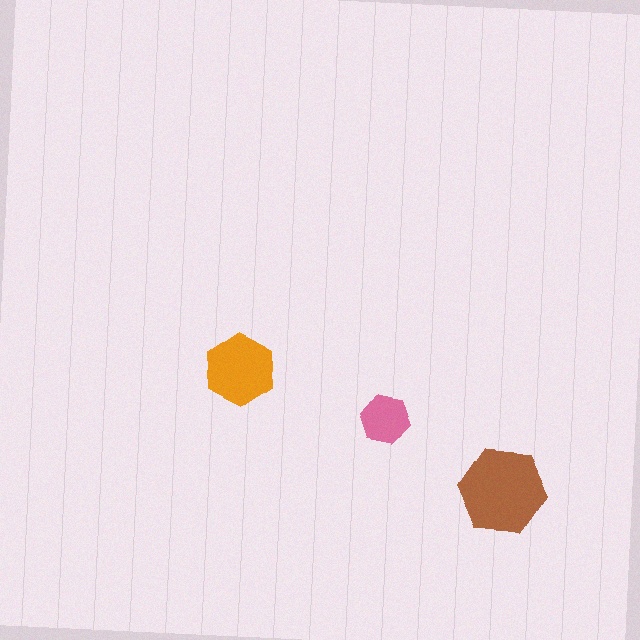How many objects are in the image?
There are 3 objects in the image.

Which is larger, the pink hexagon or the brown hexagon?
The brown one.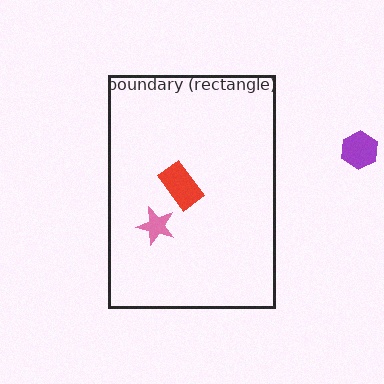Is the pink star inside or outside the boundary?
Inside.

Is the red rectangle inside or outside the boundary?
Inside.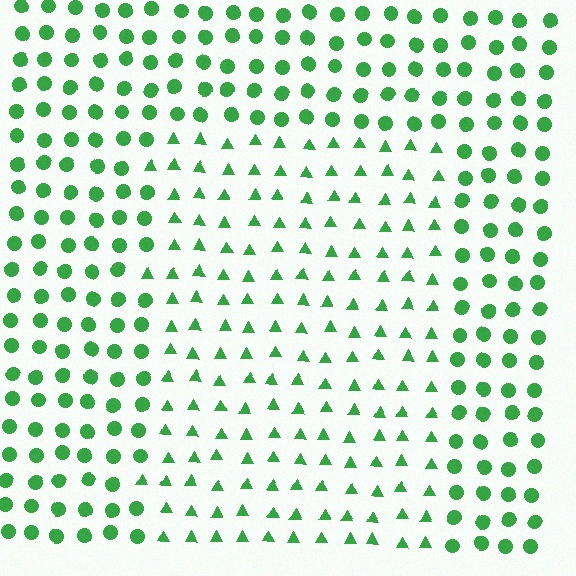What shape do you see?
I see a rectangle.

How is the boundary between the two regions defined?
The boundary is defined by a change in element shape: triangles inside vs. circles outside. All elements share the same color and spacing.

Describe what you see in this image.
The image is filled with small green elements arranged in a uniform grid. A rectangle-shaped region contains triangles, while the surrounding area contains circles. The boundary is defined purely by the change in element shape.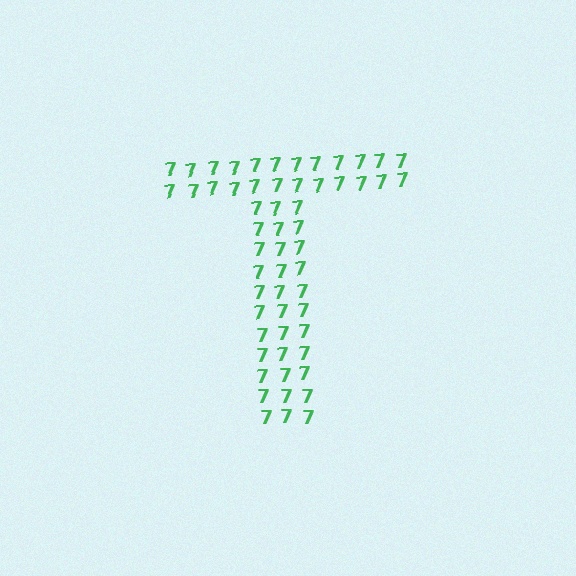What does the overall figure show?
The overall figure shows the letter T.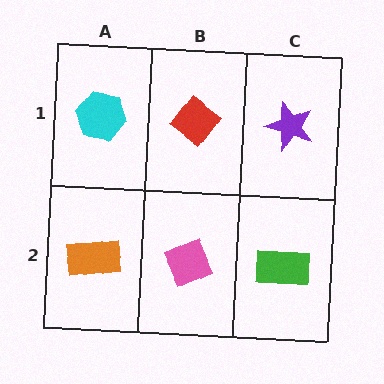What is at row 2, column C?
A green rectangle.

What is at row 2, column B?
A pink diamond.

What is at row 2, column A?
An orange rectangle.